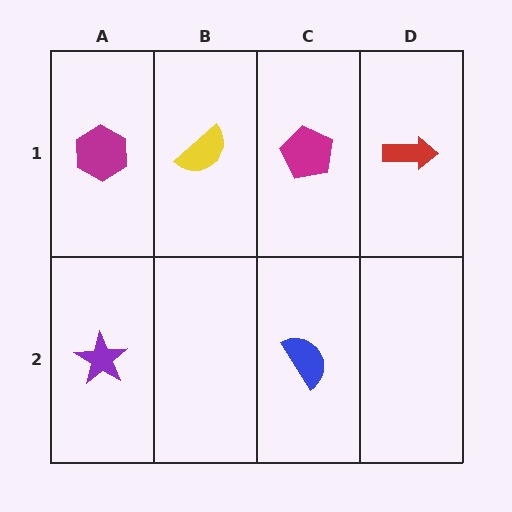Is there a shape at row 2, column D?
No, that cell is empty.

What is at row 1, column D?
A red arrow.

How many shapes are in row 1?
4 shapes.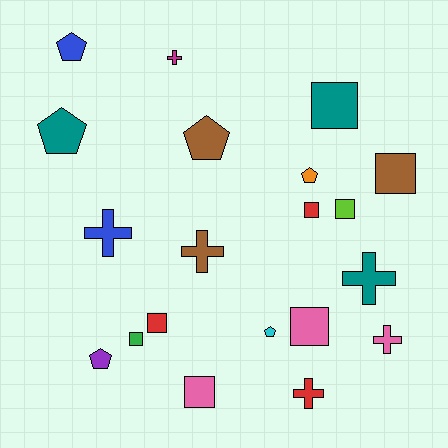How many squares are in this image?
There are 8 squares.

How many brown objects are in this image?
There are 3 brown objects.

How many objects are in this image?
There are 20 objects.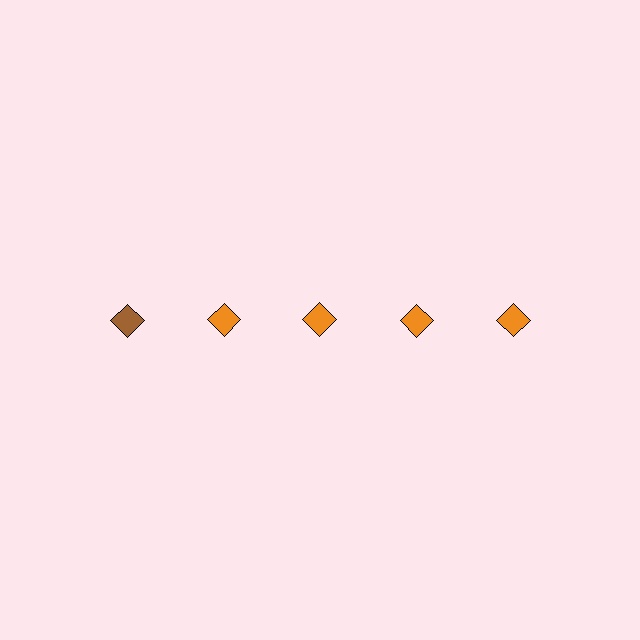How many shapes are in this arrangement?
There are 5 shapes arranged in a grid pattern.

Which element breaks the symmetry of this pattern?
The brown diamond in the top row, leftmost column breaks the symmetry. All other shapes are orange diamonds.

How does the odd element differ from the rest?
It has a different color: brown instead of orange.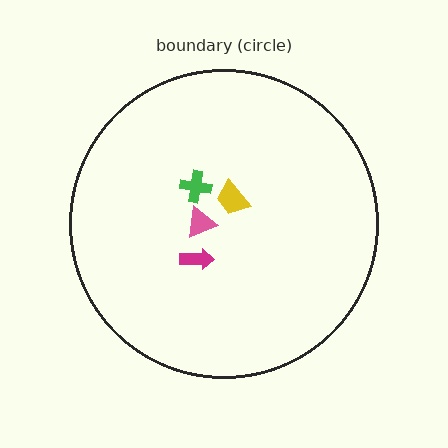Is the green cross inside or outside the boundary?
Inside.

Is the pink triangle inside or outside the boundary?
Inside.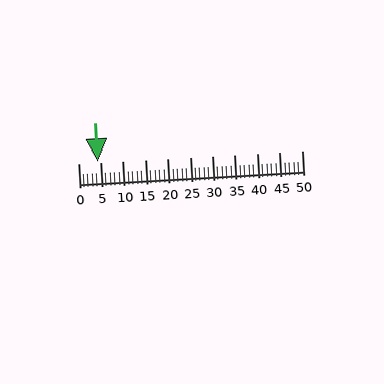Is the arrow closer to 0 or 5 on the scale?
The arrow is closer to 5.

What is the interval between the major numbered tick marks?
The major tick marks are spaced 5 units apart.